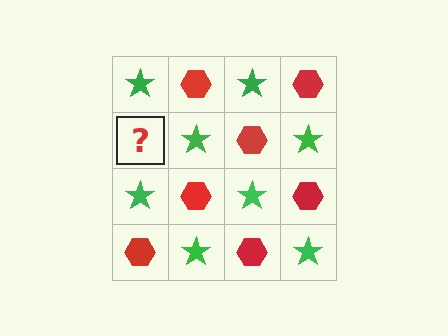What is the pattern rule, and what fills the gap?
The rule is that it alternates green star and red hexagon in a checkerboard pattern. The gap should be filled with a red hexagon.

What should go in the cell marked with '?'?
The missing cell should contain a red hexagon.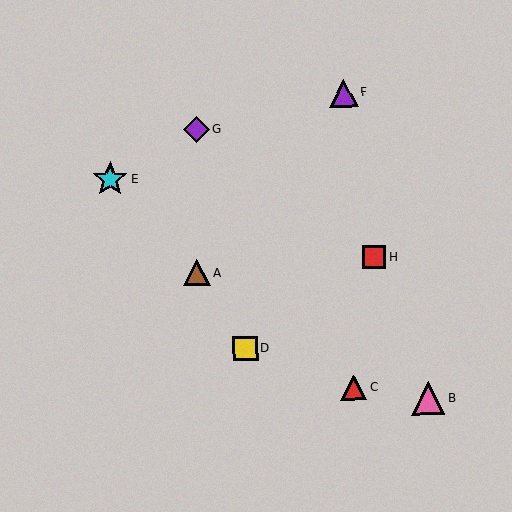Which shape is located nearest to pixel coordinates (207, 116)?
The purple diamond (labeled G) at (196, 129) is nearest to that location.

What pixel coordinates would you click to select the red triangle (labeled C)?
Click at (354, 388) to select the red triangle C.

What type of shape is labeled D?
Shape D is a yellow square.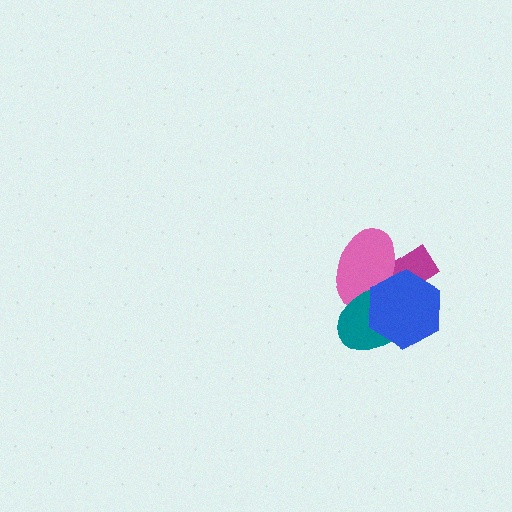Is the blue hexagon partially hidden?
No, no other shape covers it.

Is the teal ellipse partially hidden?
Yes, it is partially covered by another shape.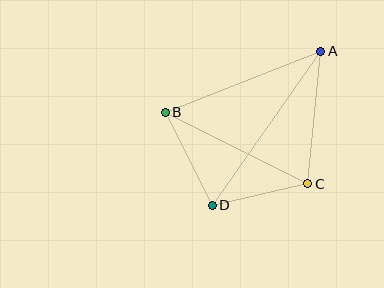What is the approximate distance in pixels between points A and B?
The distance between A and B is approximately 167 pixels.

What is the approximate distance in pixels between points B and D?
The distance between B and D is approximately 105 pixels.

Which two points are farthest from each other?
Points A and D are farthest from each other.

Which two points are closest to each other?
Points C and D are closest to each other.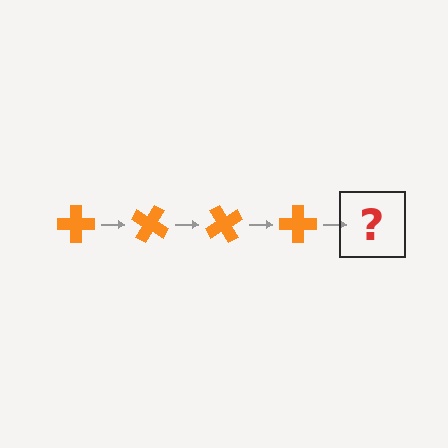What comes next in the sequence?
The next element should be an orange cross rotated 120 degrees.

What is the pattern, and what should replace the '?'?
The pattern is that the cross rotates 30 degrees each step. The '?' should be an orange cross rotated 120 degrees.